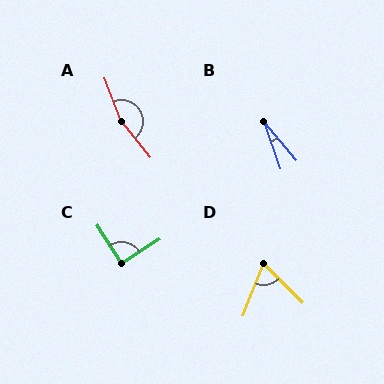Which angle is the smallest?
B, at approximately 21 degrees.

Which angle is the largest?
A, at approximately 162 degrees.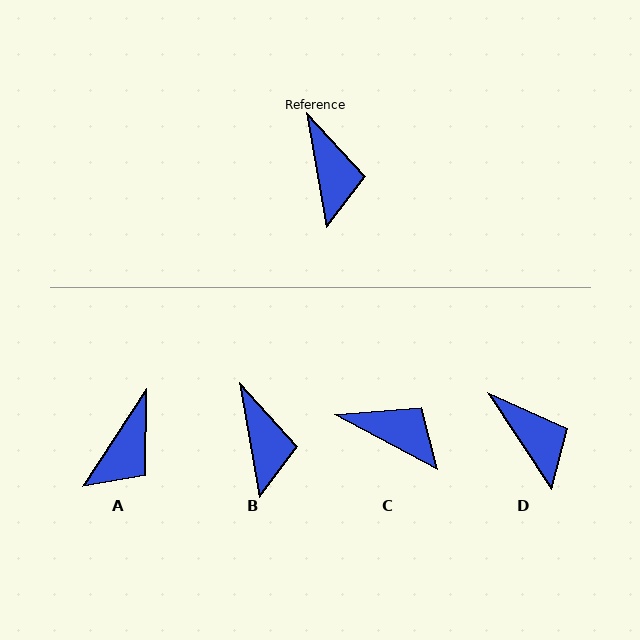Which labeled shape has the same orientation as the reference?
B.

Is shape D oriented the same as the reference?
No, it is off by about 23 degrees.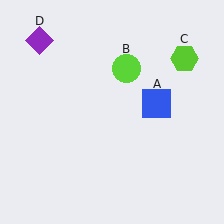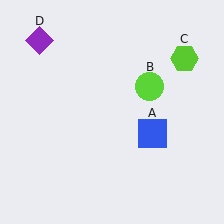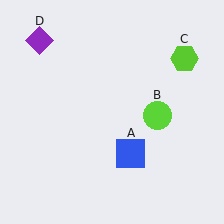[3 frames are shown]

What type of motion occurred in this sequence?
The blue square (object A), lime circle (object B) rotated clockwise around the center of the scene.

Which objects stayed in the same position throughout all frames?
Lime hexagon (object C) and purple diamond (object D) remained stationary.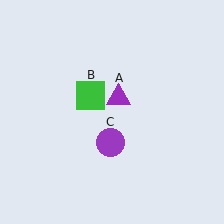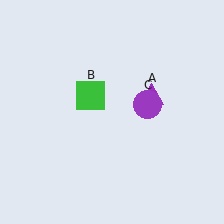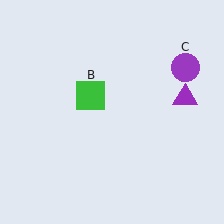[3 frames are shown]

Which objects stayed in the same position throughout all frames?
Green square (object B) remained stationary.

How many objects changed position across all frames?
2 objects changed position: purple triangle (object A), purple circle (object C).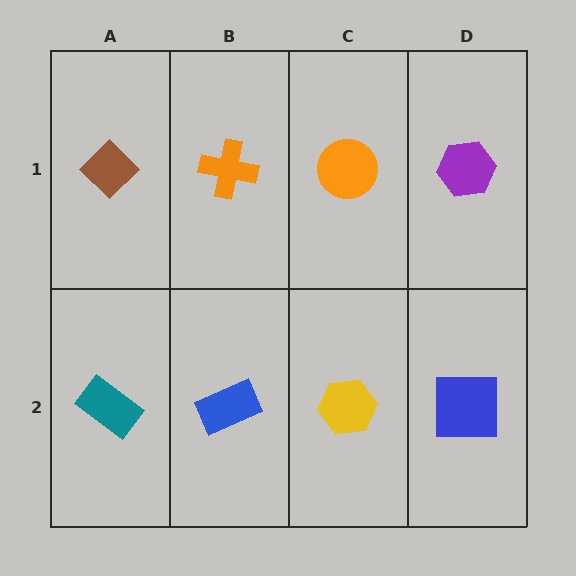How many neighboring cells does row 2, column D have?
2.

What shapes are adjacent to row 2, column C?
An orange circle (row 1, column C), a blue rectangle (row 2, column B), a blue square (row 2, column D).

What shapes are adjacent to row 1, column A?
A teal rectangle (row 2, column A), an orange cross (row 1, column B).